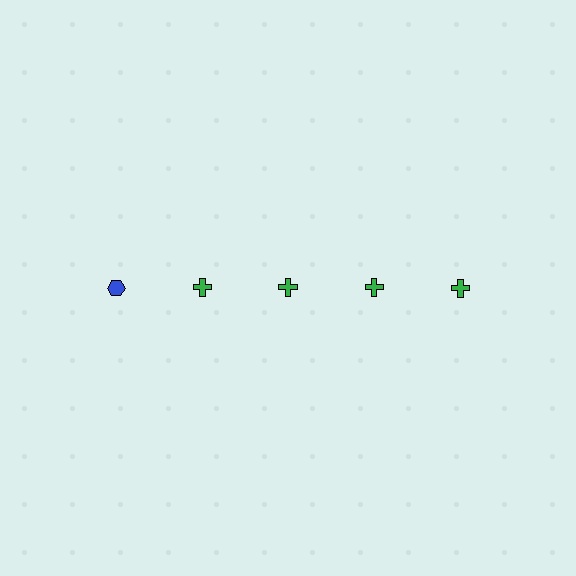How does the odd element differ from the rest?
It differs in both color (blue instead of green) and shape (hexagon instead of cross).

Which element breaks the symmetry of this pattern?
The blue hexagon in the top row, leftmost column breaks the symmetry. All other shapes are green crosses.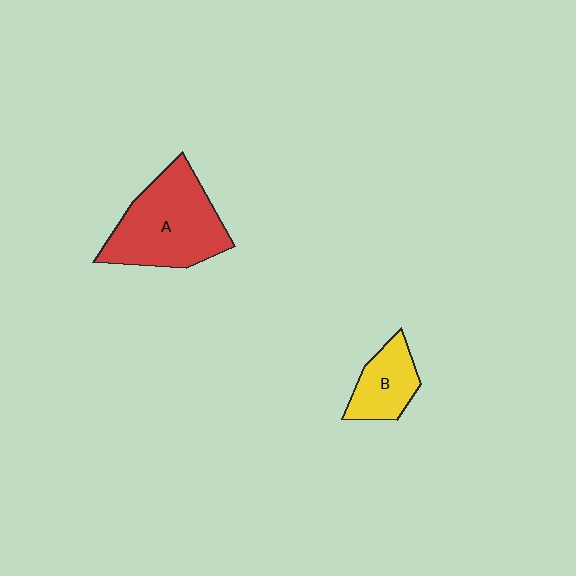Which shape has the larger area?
Shape A (red).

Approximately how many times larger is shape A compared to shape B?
Approximately 2.1 times.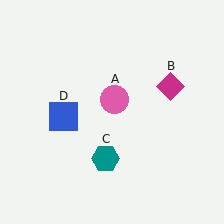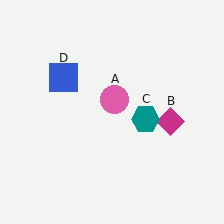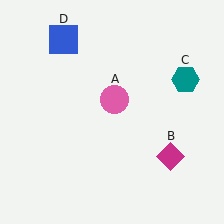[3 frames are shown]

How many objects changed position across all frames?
3 objects changed position: magenta diamond (object B), teal hexagon (object C), blue square (object D).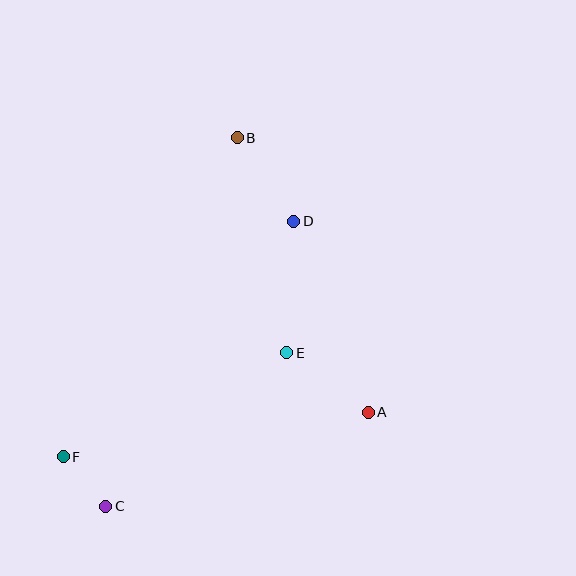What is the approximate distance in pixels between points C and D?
The distance between C and D is approximately 341 pixels.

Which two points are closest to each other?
Points C and F are closest to each other.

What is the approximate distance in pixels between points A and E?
The distance between A and E is approximately 101 pixels.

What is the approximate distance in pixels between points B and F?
The distance between B and F is approximately 363 pixels.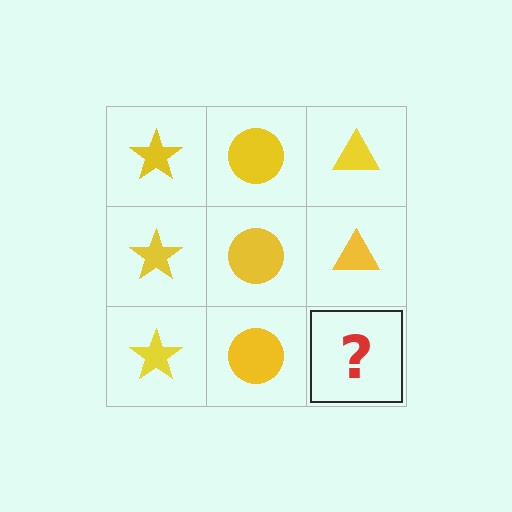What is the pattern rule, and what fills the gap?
The rule is that each column has a consistent shape. The gap should be filled with a yellow triangle.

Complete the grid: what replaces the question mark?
The question mark should be replaced with a yellow triangle.